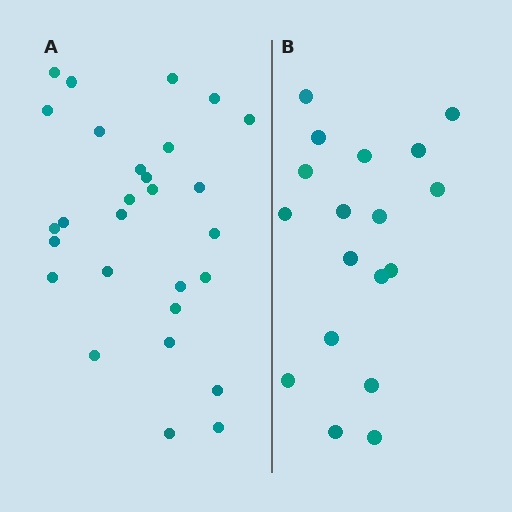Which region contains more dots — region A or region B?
Region A (the left region) has more dots.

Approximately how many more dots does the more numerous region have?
Region A has roughly 10 or so more dots than region B.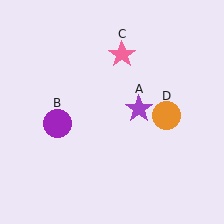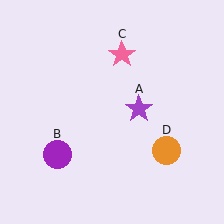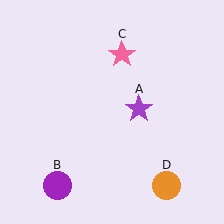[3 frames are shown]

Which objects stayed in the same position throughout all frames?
Purple star (object A) and pink star (object C) remained stationary.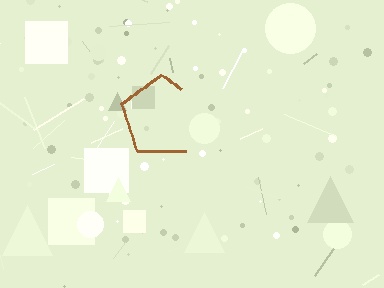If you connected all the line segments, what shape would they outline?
They would outline a pentagon.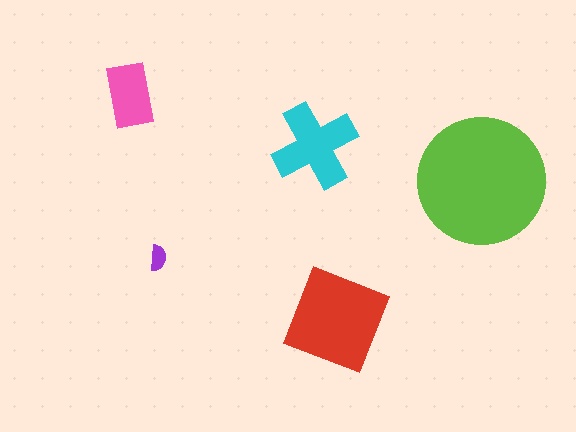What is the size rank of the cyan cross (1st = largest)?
3rd.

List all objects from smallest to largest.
The purple semicircle, the pink rectangle, the cyan cross, the red square, the lime circle.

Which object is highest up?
The pink rectangle is topmost.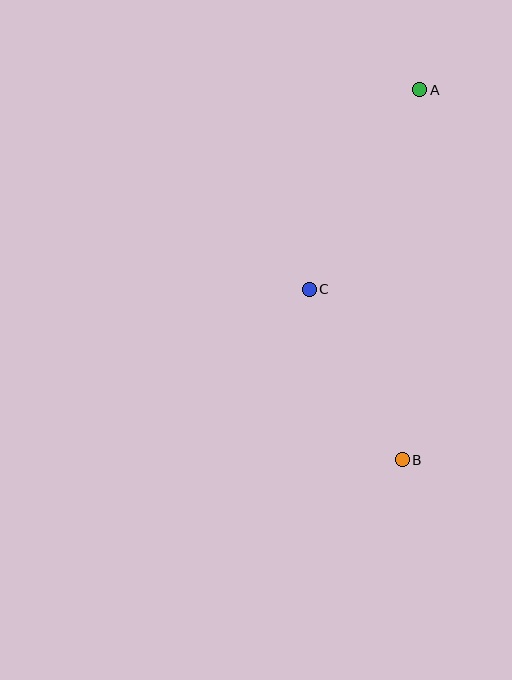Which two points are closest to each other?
Points B and C are closest to each other.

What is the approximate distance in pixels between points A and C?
The distance between A and C is approximately 228 pixels.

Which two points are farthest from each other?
Points A and B are farthest from each other.